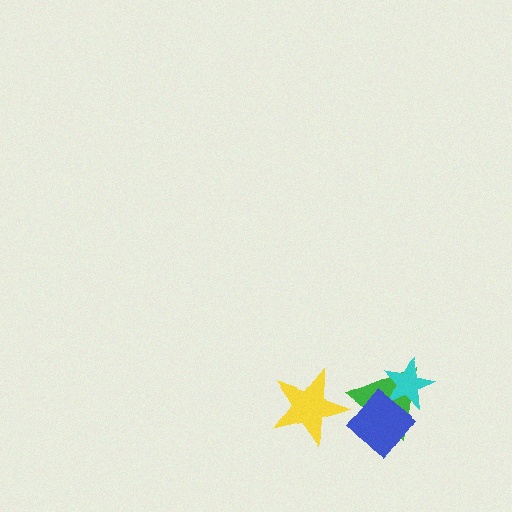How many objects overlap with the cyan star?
2 objects overlap with the cyan star.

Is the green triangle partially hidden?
Yes, it is partially covered by another shape.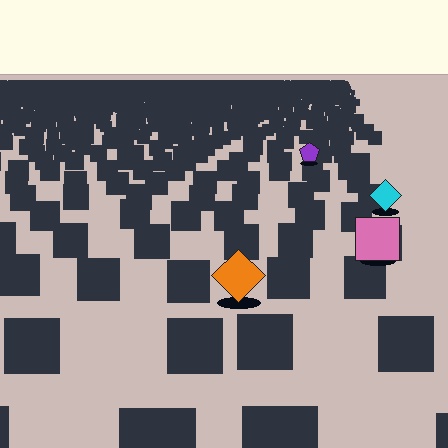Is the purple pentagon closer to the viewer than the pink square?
No. The pink square is closer — you can tell from the texture gradient: the ground texture is coarser near it.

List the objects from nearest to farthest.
From nearest to farthest: the orange diamond, the pink square, the cyan diamond, the purple pentagon.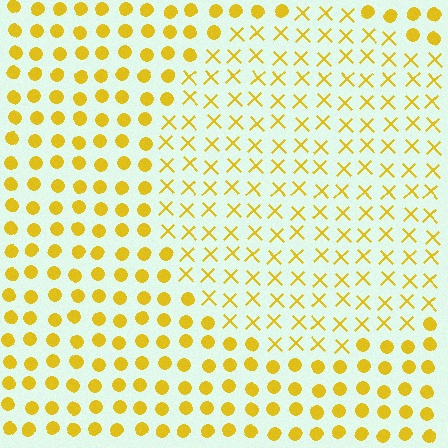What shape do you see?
I see a circle.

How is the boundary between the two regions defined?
The boundary is defined by a change in element shape: X marks inside vs. circles outside. All elements share the same color and spacing.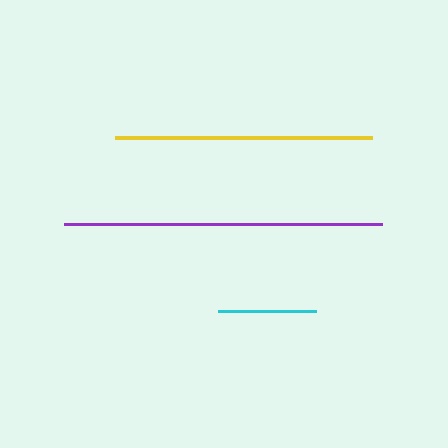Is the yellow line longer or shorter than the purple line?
The purple line is longer than the yellow line.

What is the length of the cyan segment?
The cyan segment is approximately 98 pixels long.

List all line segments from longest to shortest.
From longest to shortest: purple, yellow, cyan.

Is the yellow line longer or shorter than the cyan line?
The yellow line is longer than the cyan line.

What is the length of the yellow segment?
The yellow segment is approximately 257 pixels long.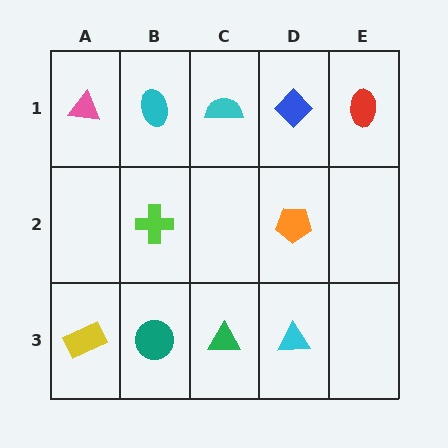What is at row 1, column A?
A pink triangle.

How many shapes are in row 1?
5 shapes.